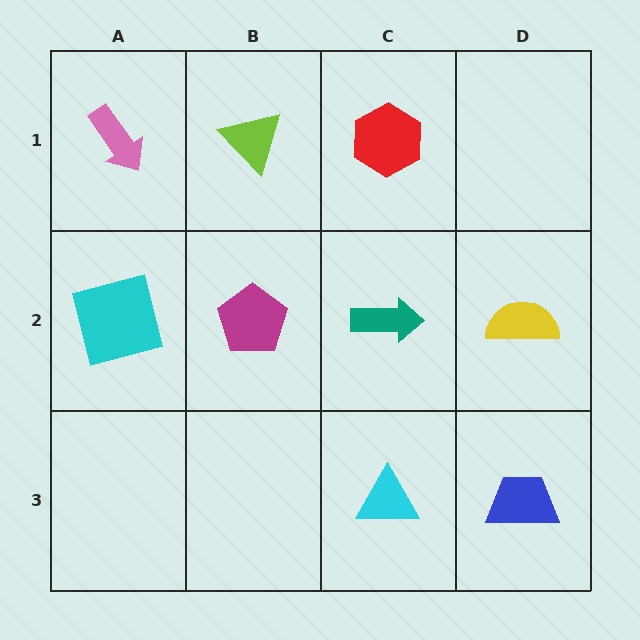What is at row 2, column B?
A magenta pentagon.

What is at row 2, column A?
A cyan square.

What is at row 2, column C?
A teal arrow.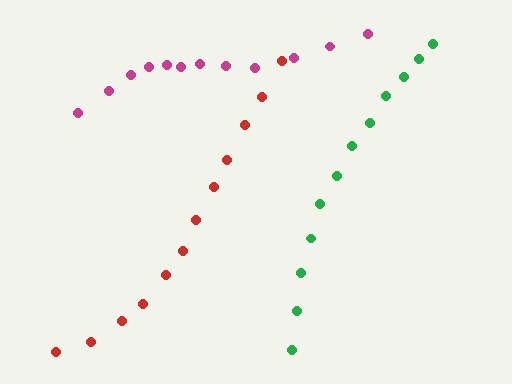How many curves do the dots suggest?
There are 3 distinct paths.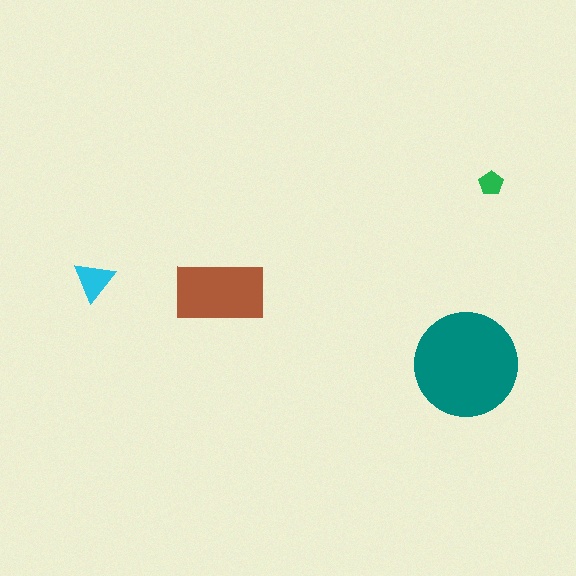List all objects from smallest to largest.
The green pentagon, the cyan triangle, the brown rectangle, the teal circle.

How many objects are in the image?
There are 4 objects in the image.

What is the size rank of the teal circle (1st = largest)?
1st.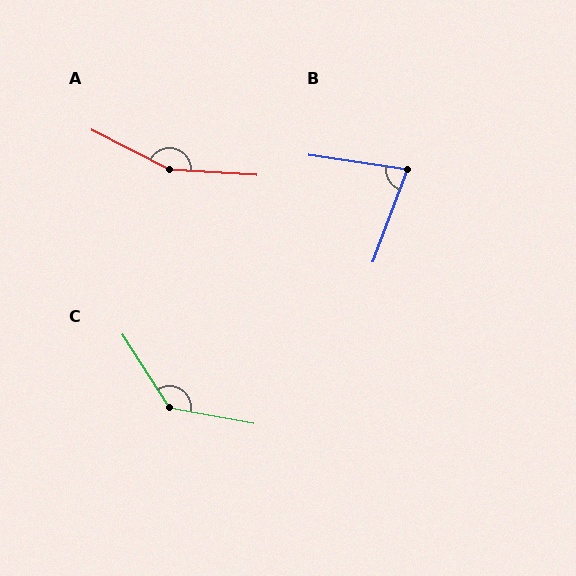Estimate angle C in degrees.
Approximately 133 degrees.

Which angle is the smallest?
B, at approximately 78 degrees.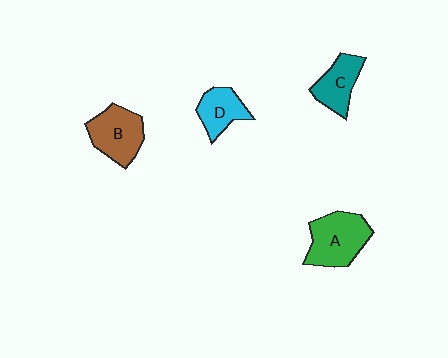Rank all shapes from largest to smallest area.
From largest to smallest: A (green), B (brown), C (teal), D (cyan).